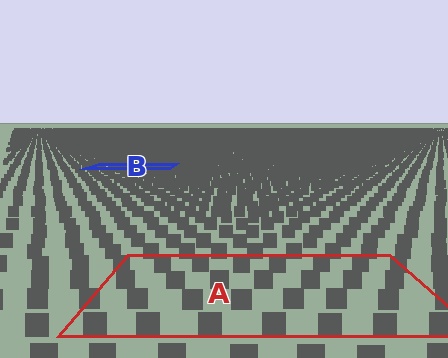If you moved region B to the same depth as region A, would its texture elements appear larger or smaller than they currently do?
They would appear larger. At a closer depth, the same texture elements are projected at a bigger on-screen size.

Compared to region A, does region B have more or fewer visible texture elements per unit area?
Region B has more texture elements per unit area — they are packed more densely because it is farther away.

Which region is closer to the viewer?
Region A is closer. The texture elements there are larger and more spread out.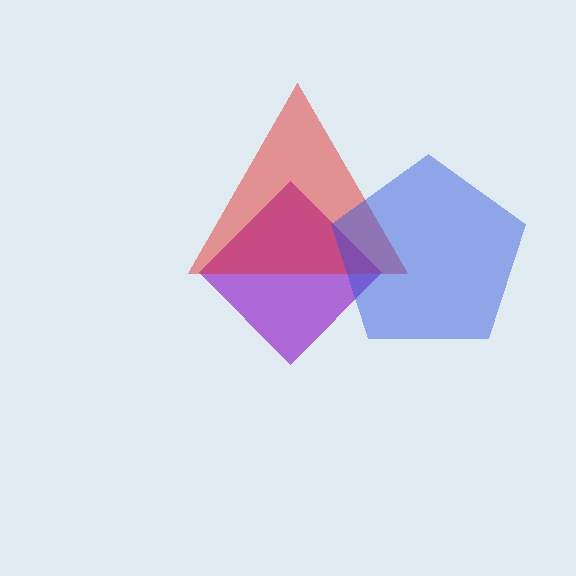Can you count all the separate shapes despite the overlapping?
Yes, there are 3 separate shapes.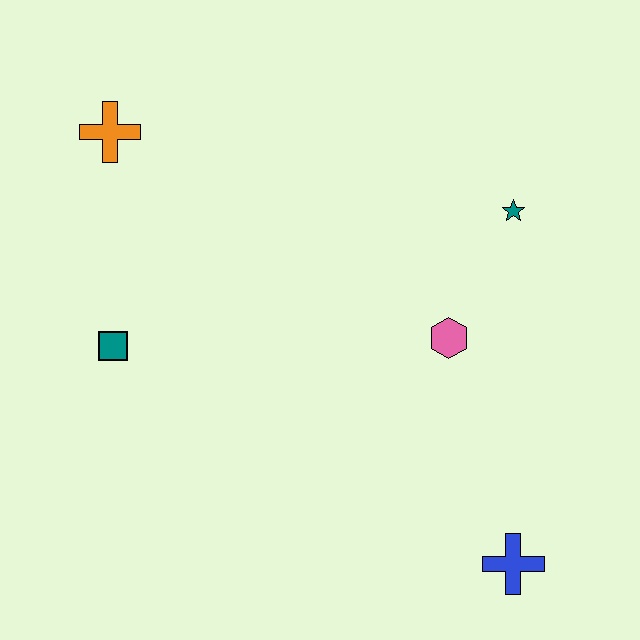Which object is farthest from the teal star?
The teal square is farthest from the teal star.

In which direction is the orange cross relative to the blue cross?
The orange cross is above the blue cross.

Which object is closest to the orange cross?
The teal square is closest to the orange cross.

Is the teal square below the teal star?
Yes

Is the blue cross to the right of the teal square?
Yes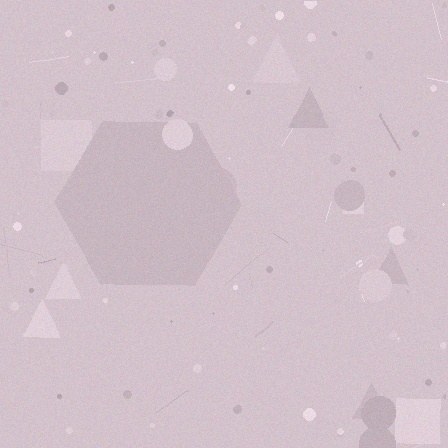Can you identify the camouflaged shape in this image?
The camouflaged shape is a hexagon.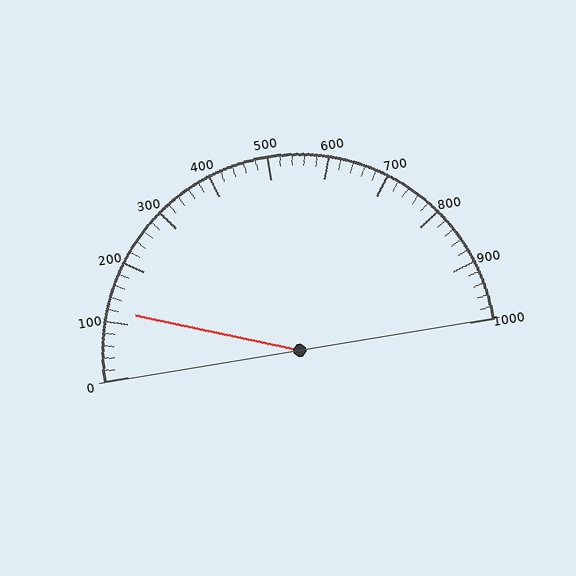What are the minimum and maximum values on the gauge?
The gauge ranges from 0 to 1000.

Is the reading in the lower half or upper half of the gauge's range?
The reading is in the lower half of the range (0 to 1000).